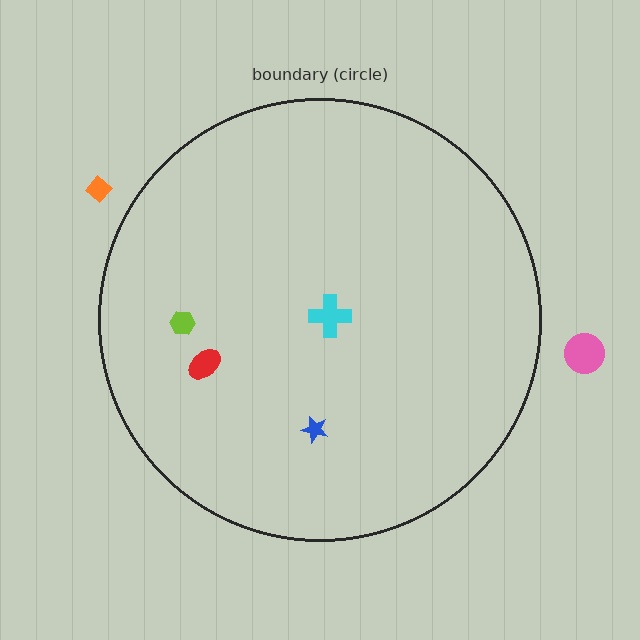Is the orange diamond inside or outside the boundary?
Outside.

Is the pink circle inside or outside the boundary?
Outside.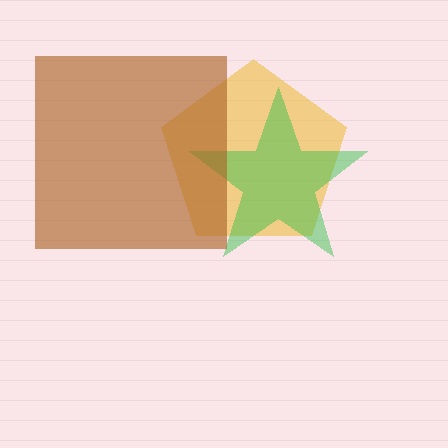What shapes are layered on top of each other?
The layered shapes are: a yellow pentagon, a green star, a brown square.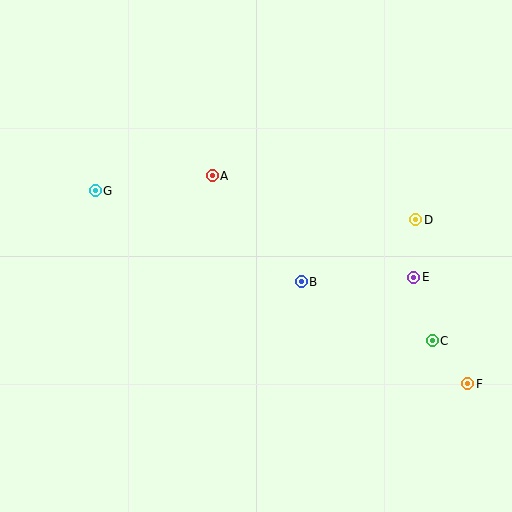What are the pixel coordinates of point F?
Point F is at (468, 384).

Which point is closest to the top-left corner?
Point G is closest to the top-left corner.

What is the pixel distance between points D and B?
The distance between D and B is 130 pixels.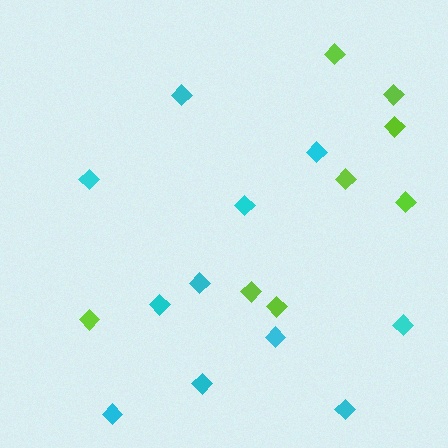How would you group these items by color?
There are 2 groups: one group of cyan diamonds (11) and one group of lime diamonds (8).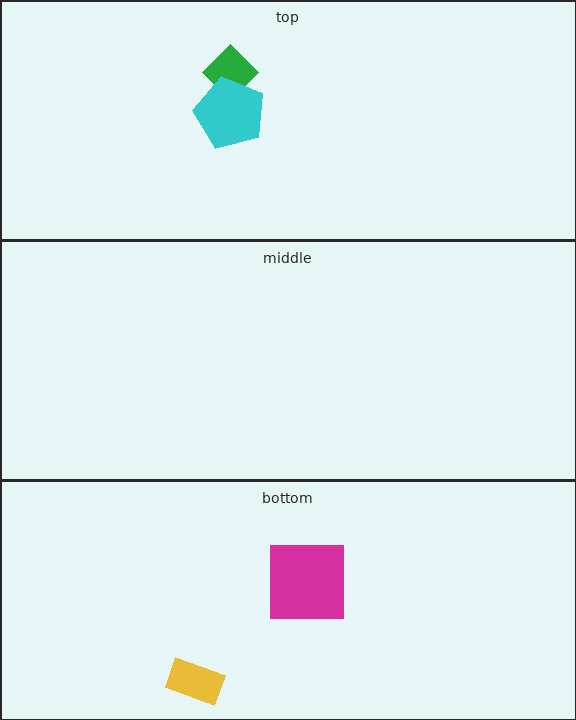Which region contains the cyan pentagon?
The top region.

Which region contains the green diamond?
The top region.